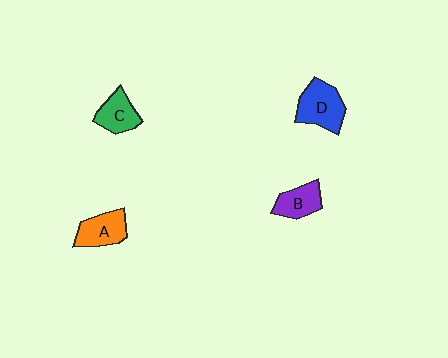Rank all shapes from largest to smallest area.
From largest to smallest: D (blue), A (orange), C (green), B (purple).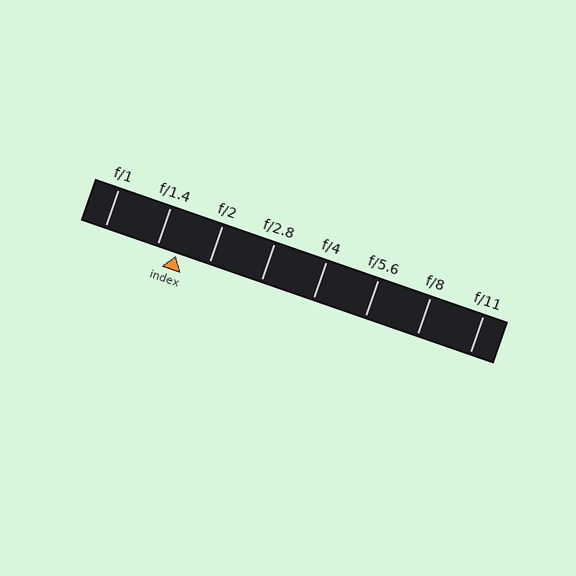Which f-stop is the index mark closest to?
The index mark is closest to f/1.4.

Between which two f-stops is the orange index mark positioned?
The index mark is between f/1.4 and f/2.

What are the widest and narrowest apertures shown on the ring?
The widest aperture shown is f/1 and the narrowest is f/11.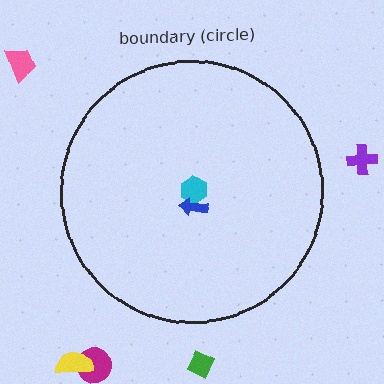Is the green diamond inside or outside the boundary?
Outside.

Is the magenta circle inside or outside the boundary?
Outside.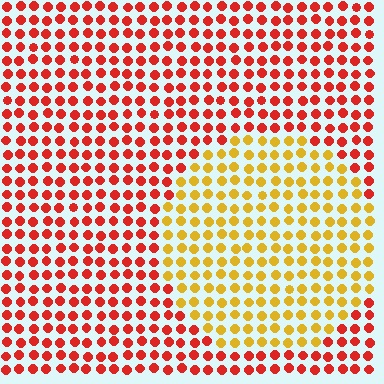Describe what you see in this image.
The image is filled with small red elements in a uniform arrangement. A circle-shaped region is visible where the elements are tinted to a slightly different hue, forming a subtle color boundary.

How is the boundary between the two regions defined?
The boundary is defined purely by a slight shift in hue (about 46 degrees). Spacing, size, and orientation are identical on both sides.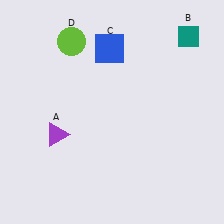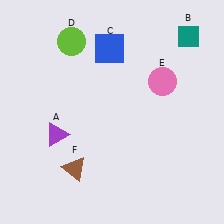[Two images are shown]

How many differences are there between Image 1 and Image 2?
There are 2 differences between the two images.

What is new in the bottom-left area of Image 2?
A brown triangle (F) was added in the bottom-left area of Image 2.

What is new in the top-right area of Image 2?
A pink circle (E) was added in the top-right area of Image 2.